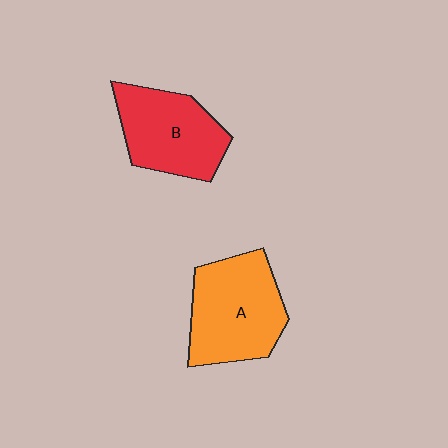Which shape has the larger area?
Shape A (orange).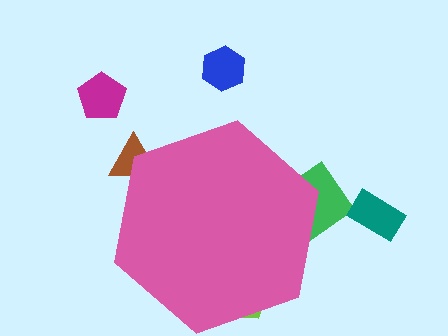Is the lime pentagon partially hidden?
Yes, the lime pentagon is partially hidden behind the pink hexagon.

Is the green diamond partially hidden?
Yes, the green diamond is partially hidden behind the pink hexagon.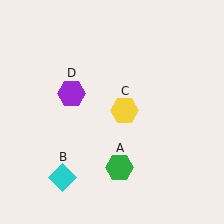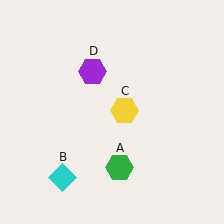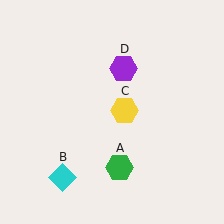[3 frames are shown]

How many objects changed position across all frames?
1 object changed position: purple hexagon (object D).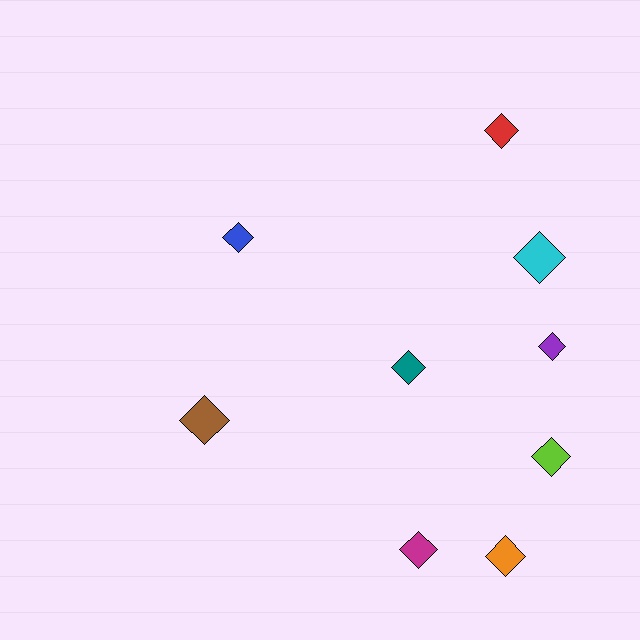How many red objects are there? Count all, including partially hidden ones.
There is 1 red object.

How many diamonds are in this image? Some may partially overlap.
There are 9 diamonds.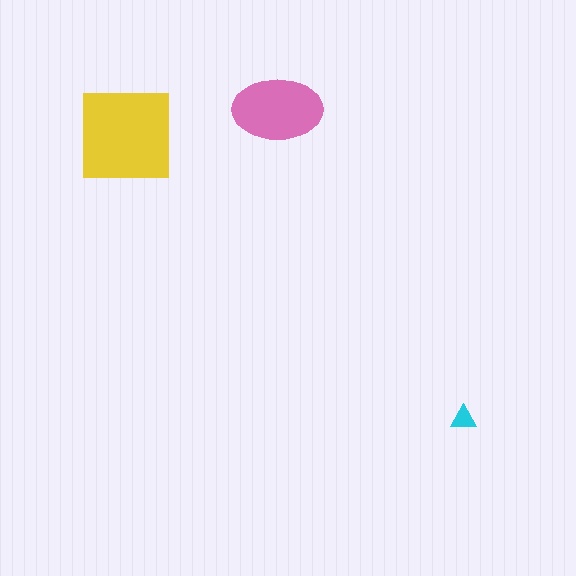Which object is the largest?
The yellow square.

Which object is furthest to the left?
The yellow square is leftmost.